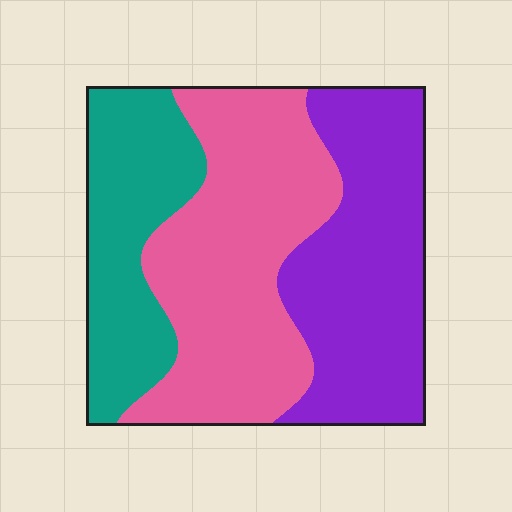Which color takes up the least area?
Teal, at roughly 25%.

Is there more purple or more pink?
Pink.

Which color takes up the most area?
Pink, at roughly 40%.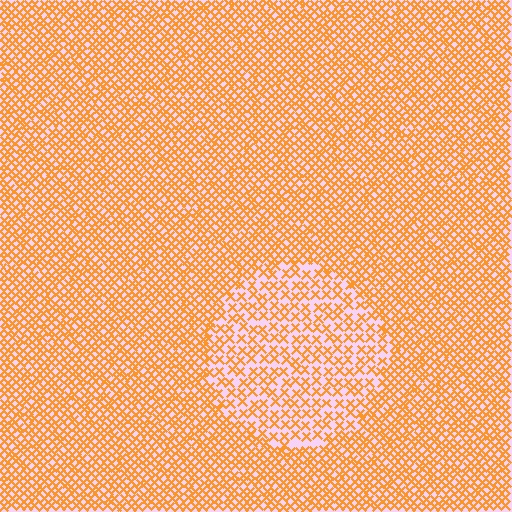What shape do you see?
I see a circle.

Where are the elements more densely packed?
The elements are more densely packed outside the circle boundary.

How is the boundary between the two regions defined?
The boundary is defined by a change in element density (approximately 1.8x ratio). All elements are the same color, size, and shape.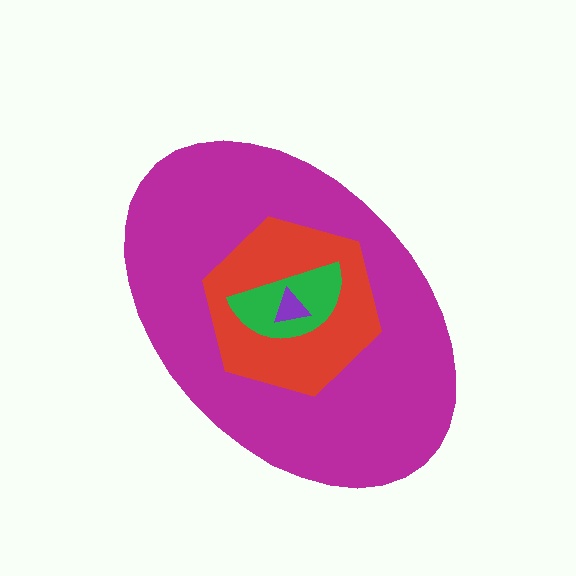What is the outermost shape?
The magenta ellipse.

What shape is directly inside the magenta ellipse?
The red hexagon.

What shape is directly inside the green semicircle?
The purple triangle.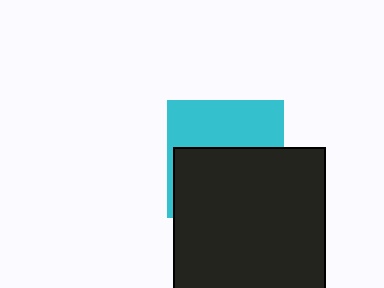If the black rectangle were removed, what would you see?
You would see the complete cyan square.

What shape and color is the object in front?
The object in front is a black rectangle.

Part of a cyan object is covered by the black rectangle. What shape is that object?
It is a square.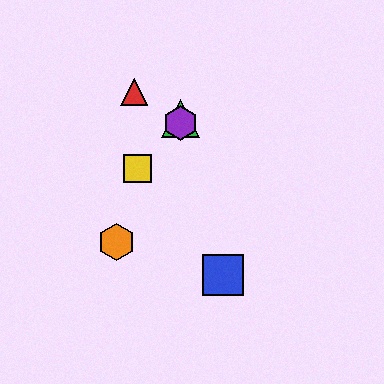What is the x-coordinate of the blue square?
The blue square is at x≈223.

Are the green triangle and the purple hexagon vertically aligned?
Yes, both are at x≈180.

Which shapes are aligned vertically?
The green triangle, the purple hexagon are aligned vertically.